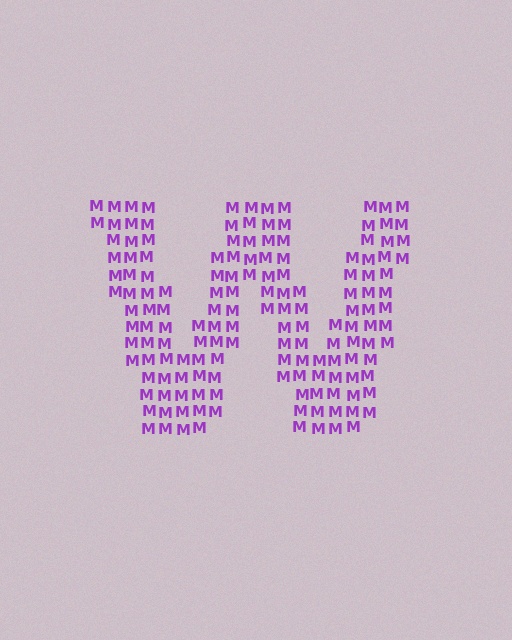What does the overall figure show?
The overall figure shows the letter W.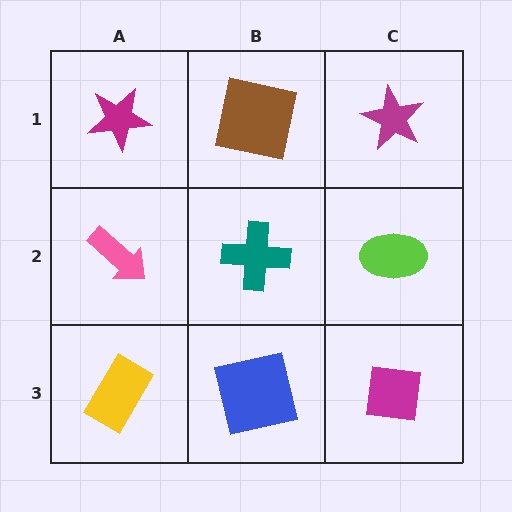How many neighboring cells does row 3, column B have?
3.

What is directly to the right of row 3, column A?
A blue square.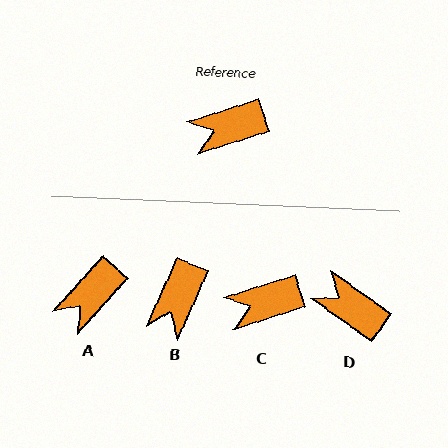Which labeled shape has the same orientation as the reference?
C.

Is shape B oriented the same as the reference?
No, it is off by about 49 degrees.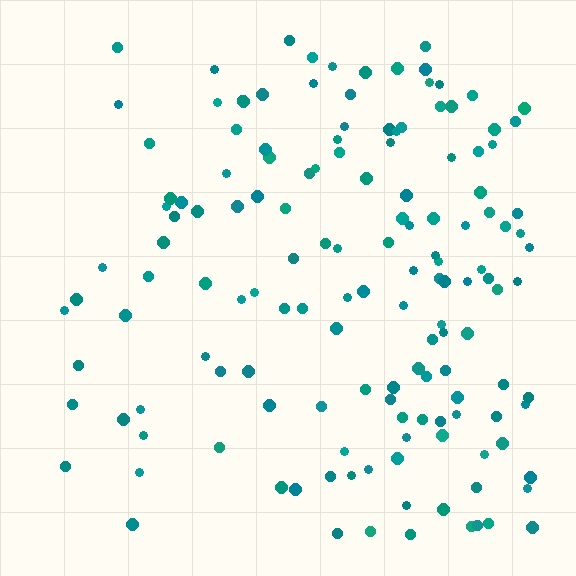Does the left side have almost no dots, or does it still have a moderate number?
Still a moderate number, just noticeably fewer than the right.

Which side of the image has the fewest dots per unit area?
The left.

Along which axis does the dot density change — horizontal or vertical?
Horizontal.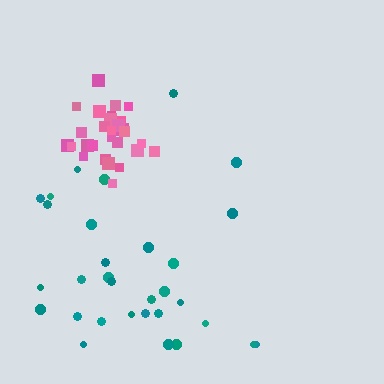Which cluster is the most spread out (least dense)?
Teal.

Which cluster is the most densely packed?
Pink.